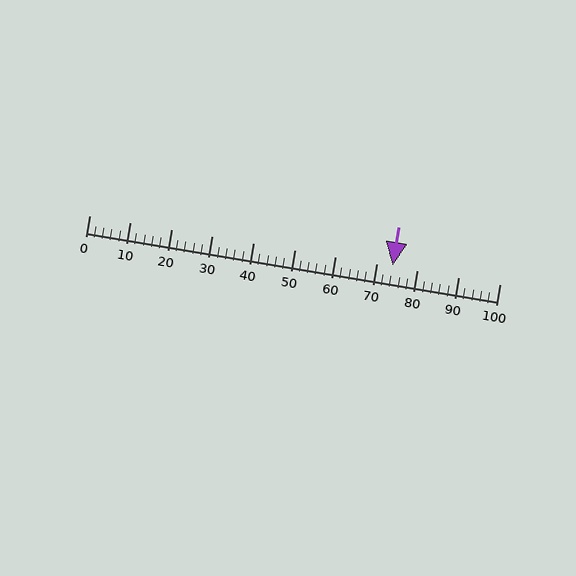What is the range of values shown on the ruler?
The ruler shows values from 0 to 100.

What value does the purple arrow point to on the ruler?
The purple arrow points to approximately 74.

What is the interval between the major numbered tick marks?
The major tick marks are spaced 10 units apart.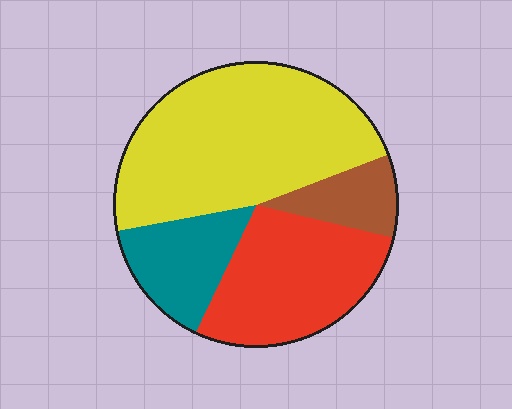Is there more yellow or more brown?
Yellow.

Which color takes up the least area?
Brown, at roughly 10%.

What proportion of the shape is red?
Red covers about 30% of the shape.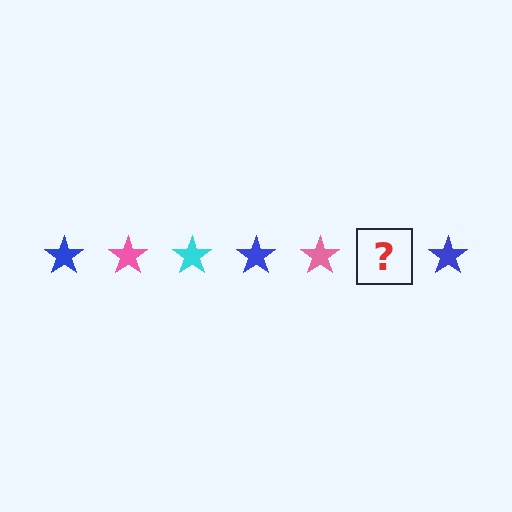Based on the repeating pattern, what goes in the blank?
The blank should be a cyan star.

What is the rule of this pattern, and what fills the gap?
The rule is that the pattern cycles through blue, pink, cyan stars. The gap should be filled with a cyan star.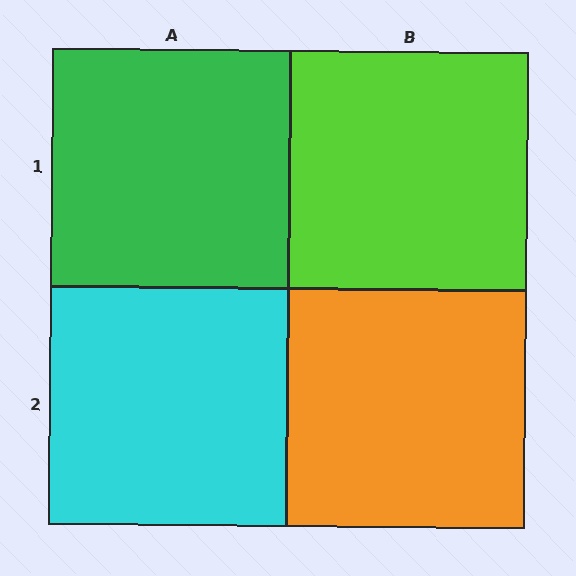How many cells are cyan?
1 cell is cyan.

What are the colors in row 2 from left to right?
Cyan, orange.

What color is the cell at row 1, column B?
Lime.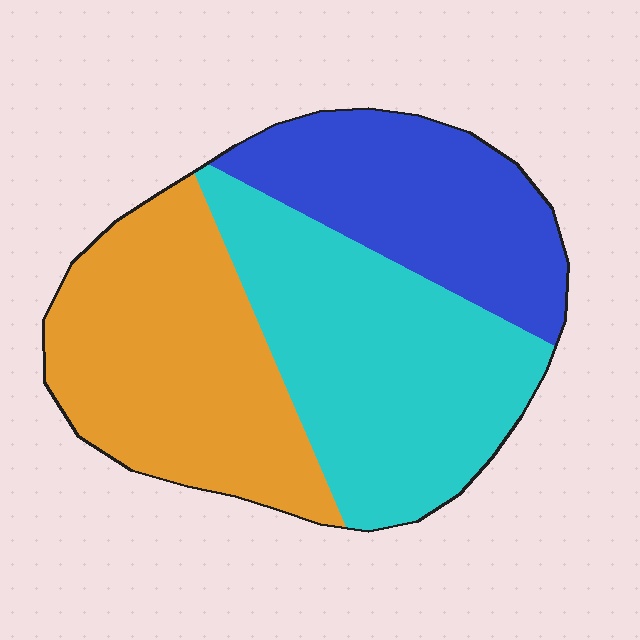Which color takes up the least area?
Blue, at roughly 25%.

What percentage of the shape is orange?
Orange takes up about one third (1/3) of the shape.